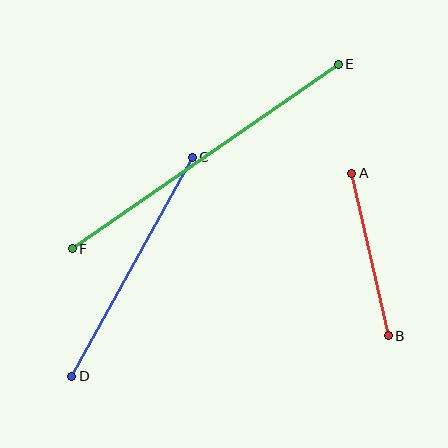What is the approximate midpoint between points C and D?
The midpoint is at approximately (132, 267) pixels.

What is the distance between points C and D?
The distance is approximately 250 pixels.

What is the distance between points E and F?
The distance is approximately 324 pixels.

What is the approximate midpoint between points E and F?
The midpoint is at approximately (205, 156) pixels.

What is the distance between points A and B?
The distance is approximately 167 pixels.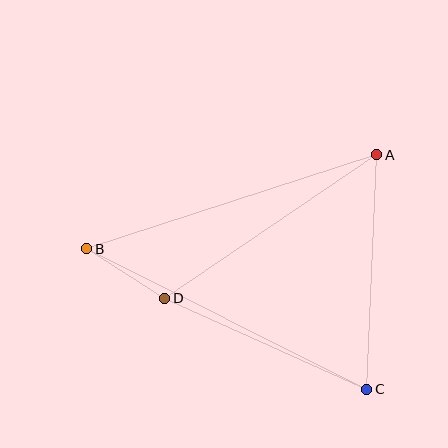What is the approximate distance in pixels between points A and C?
The distance between A and C is approximately 235 pixels.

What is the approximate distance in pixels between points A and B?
The distance between A and B is approximately 305 pixels.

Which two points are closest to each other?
Points B and D are closest to each other.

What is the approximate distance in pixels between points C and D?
The distance between C and D is approximately 221 pixels.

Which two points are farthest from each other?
Points B and C are farthest from each other.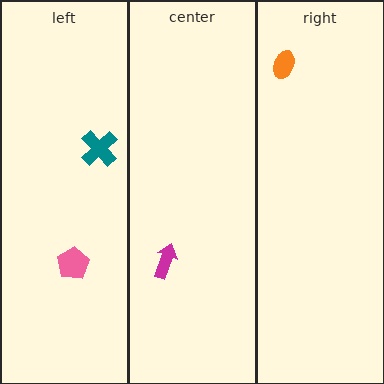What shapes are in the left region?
The pink pentagon, the teal cross.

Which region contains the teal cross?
The left region.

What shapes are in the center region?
The magenta arrow.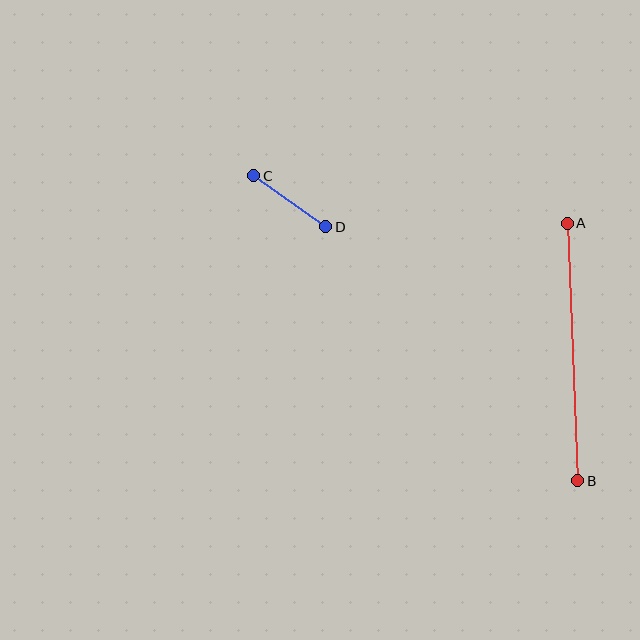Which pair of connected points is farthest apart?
Points A and B are farthest apart.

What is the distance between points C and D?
The distance is approximately 89 pixels.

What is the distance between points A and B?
The distance is approximately 258 pixels.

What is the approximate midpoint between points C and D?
The midpoint is at approximately (290, 201) pixels.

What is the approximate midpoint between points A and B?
The midpoint is at approximately (572, 352) pixels.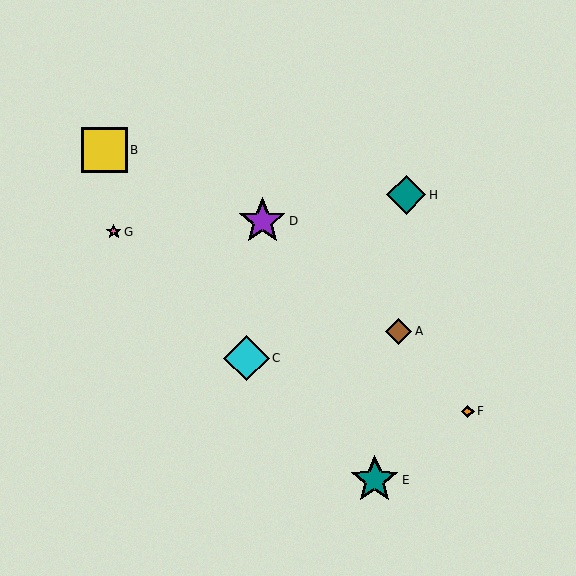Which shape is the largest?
The teal star (labeled E) is the largest.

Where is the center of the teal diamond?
The center of the teal diamond is at (406, 195).